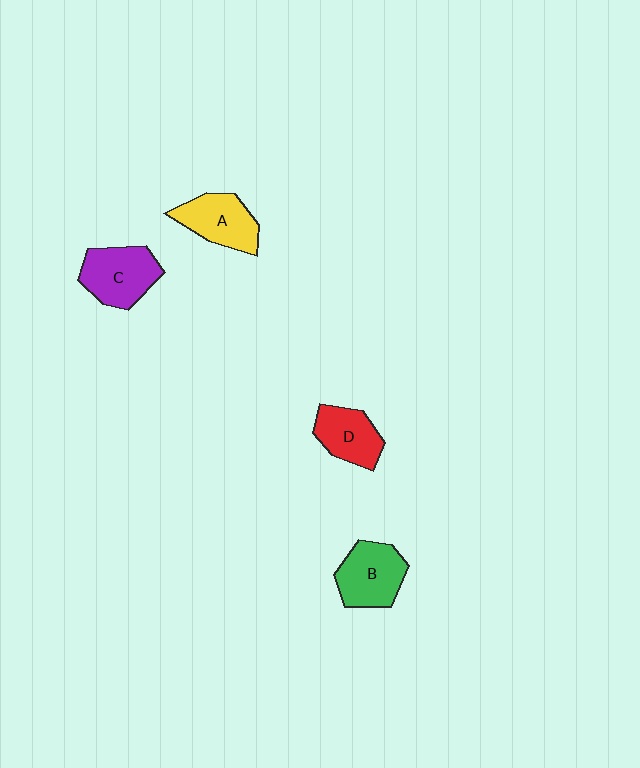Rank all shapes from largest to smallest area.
From largest to smallest: C (purple), B (green), A (yellow), D (red).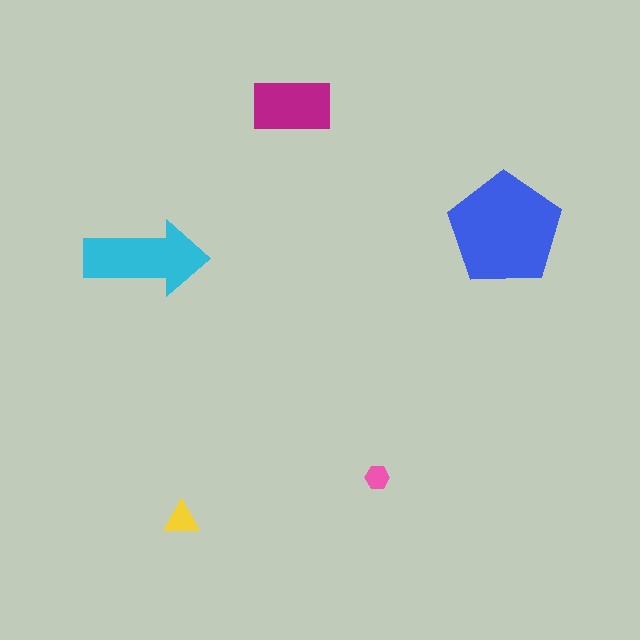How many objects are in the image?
There are 5 objects in the image.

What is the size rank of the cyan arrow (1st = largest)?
2nd.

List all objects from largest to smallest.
The blue pentagon, the cyan arrow, the magenta rectangle, the yellow triangle, the pink hexagon.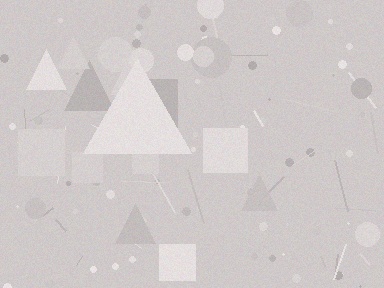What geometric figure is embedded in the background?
A triangle is embedded in the background.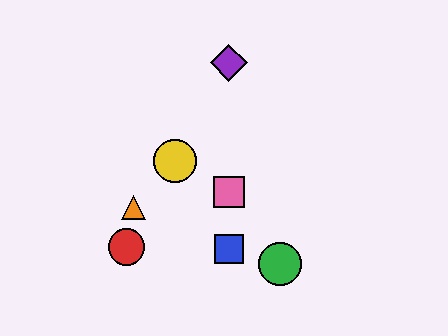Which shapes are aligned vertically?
The blue square, the purple diamond, the cyan triangle, the pink square are aligned vertically.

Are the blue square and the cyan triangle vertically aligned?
Yes, both are at x≈229.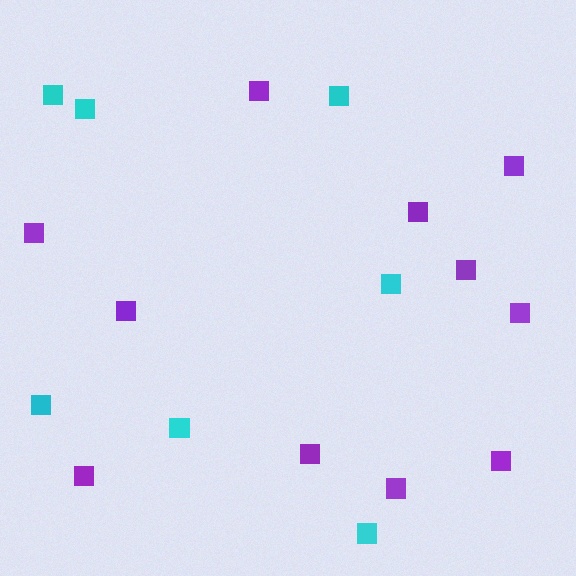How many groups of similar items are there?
There are 2 groups: one group of purple squares (11) and one group of cyan squares (7).